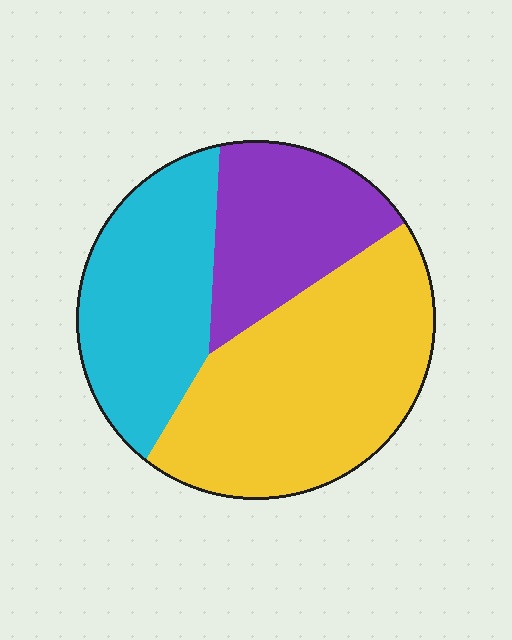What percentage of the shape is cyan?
Cyan covers 30% of the shape.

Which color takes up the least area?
Purple, at roughly 25%.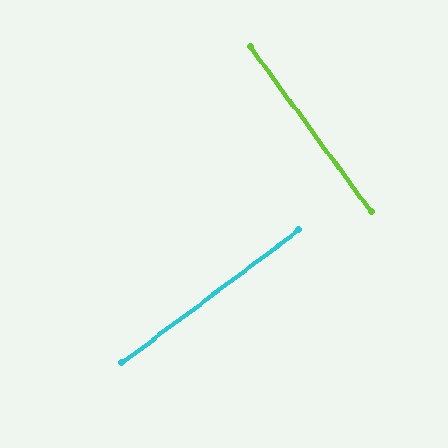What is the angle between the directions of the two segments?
Approximately 89 degrees.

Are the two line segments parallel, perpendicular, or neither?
Perpendicular — they meet at approximately 89°.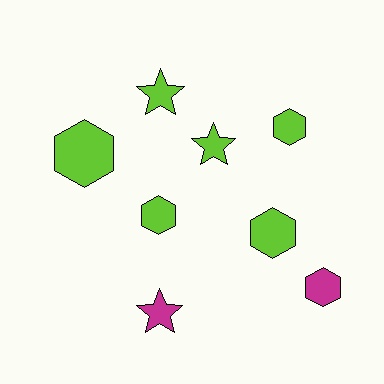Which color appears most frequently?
Lime, with 6 objects.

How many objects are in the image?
There are 8 objects.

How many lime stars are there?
There are 2 lime stars.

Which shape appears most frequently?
Hexagon, with 5 objects.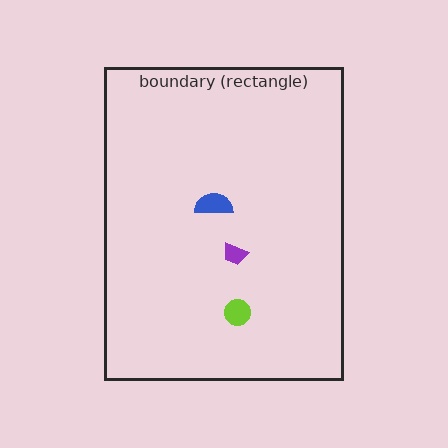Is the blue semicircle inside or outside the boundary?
Inside.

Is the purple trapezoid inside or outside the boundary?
Inside.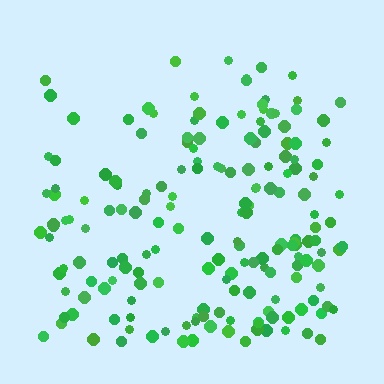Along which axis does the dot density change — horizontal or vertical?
Vertical.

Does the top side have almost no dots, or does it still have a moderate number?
Still a moderate number, just noticeably fewer than the bottom.